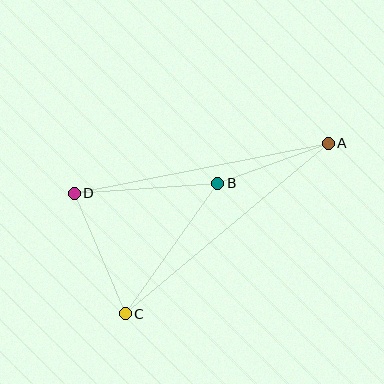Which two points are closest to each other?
Points A and B are closest to each other.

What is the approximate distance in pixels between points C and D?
The distance between C and D is approximately 131 pixels.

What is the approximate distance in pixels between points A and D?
The distance between A and D is approximately 259 pixels.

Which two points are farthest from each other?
Points A and C are farthest from each other.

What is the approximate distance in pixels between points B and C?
The distance between B and C is approximately 160 pixels.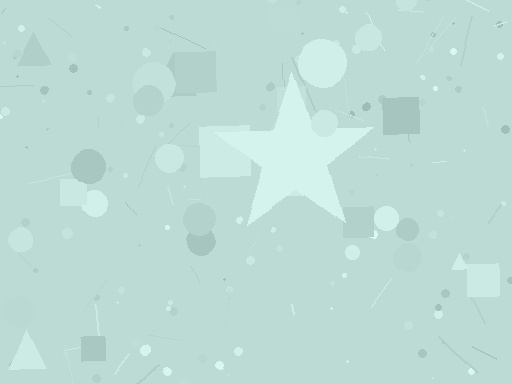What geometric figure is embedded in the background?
A star is embedded in the background.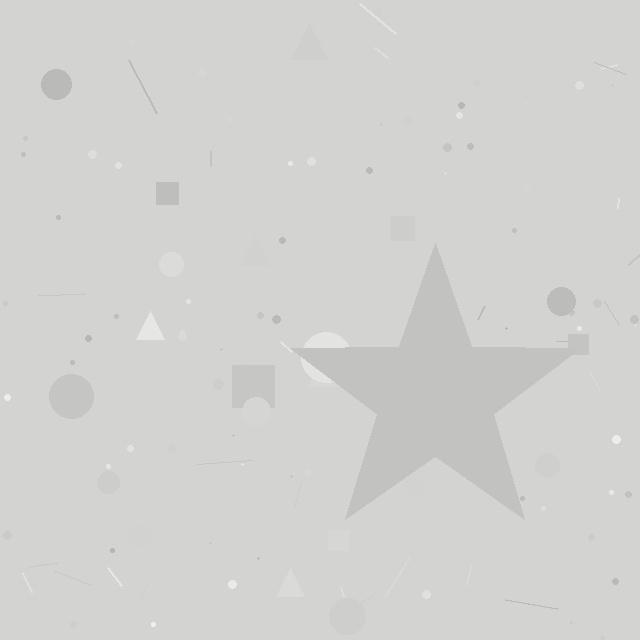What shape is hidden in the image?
A star is hidden in the image.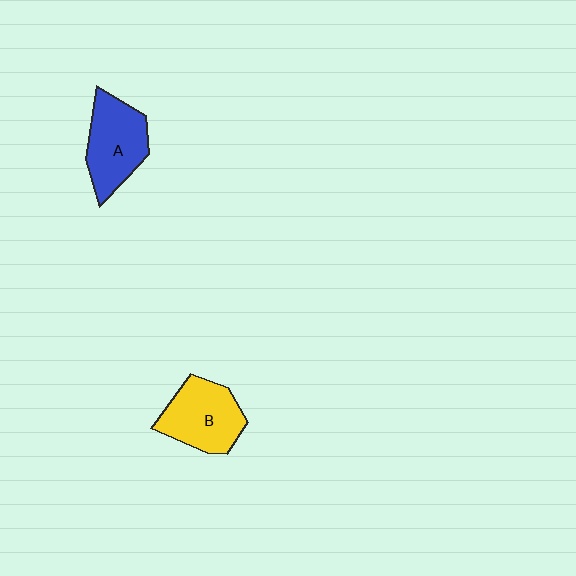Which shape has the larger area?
Shape A (blue).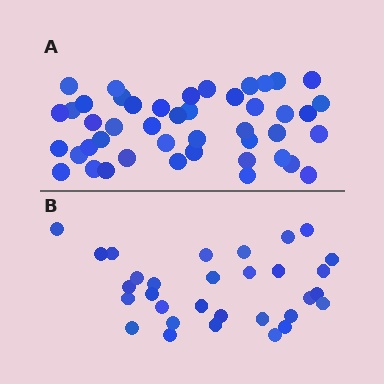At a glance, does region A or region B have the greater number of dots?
Region A (the top region) has more dots.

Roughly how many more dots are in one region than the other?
Region A has approximately 15 more dots than region B.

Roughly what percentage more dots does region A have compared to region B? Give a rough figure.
About 45% more.